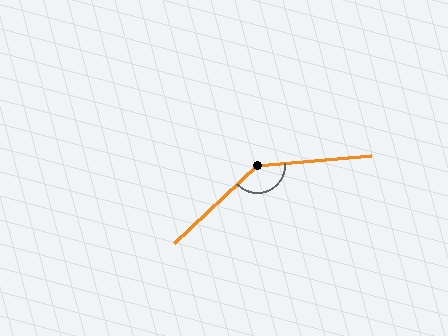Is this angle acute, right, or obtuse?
It is obtuse.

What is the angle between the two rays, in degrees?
Approximately 142 degrees.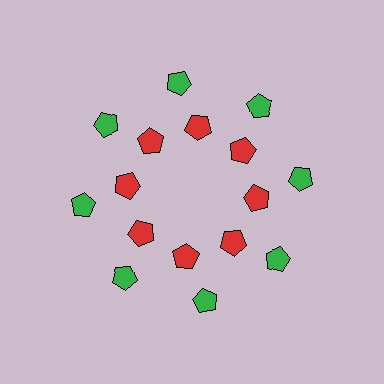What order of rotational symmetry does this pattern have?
This pattern has 8-fold rotational symmetry.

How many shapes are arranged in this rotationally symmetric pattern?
There are 16 shapes, arranged in 8 groups of 2.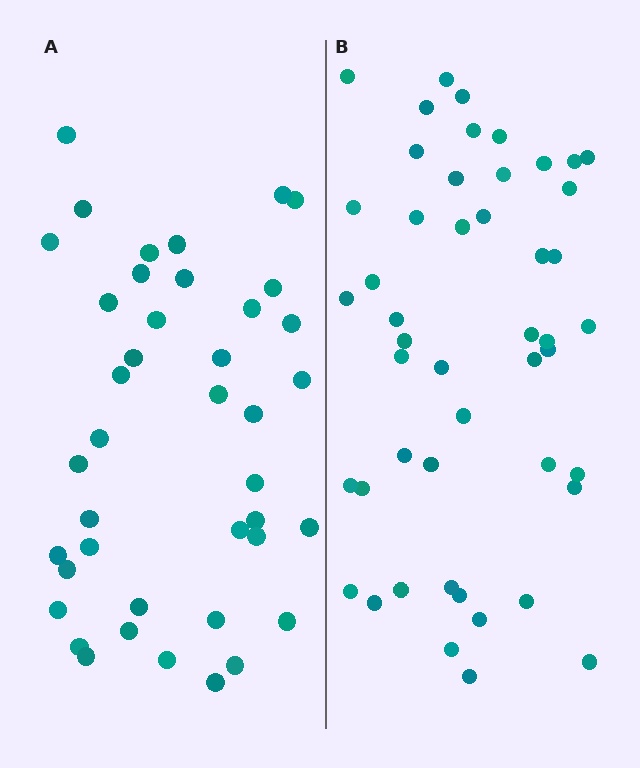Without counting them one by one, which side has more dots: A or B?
Region B (the right region) has more dots.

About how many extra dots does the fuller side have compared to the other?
Region B has roughly 8 or so more dots than region A.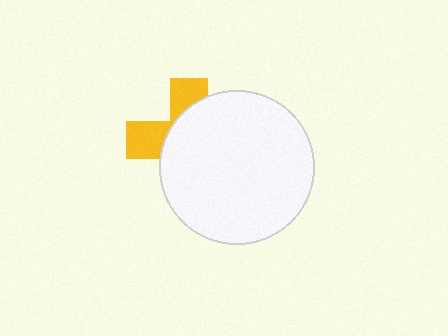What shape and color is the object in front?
The object in front is a white circle.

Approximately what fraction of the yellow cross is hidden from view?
Roughly 67% of the yellow cross is hidden behind the white circle.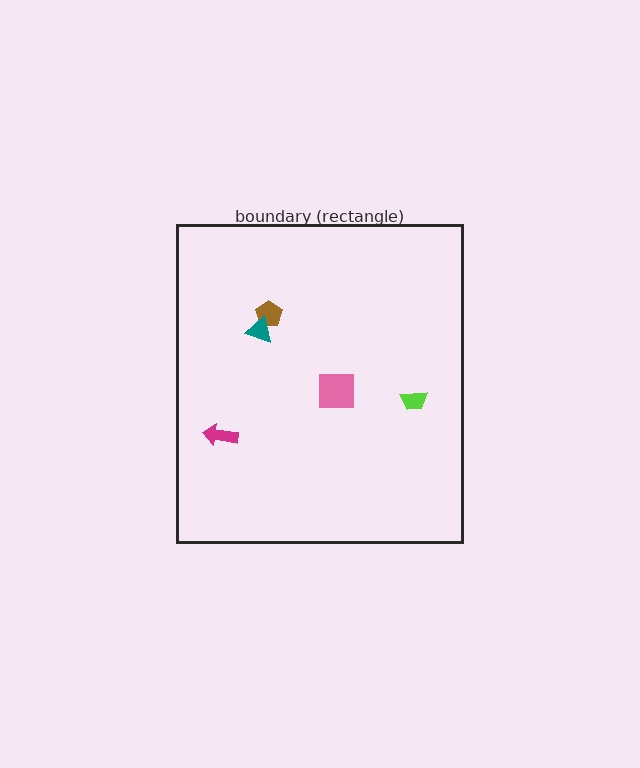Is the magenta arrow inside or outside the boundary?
Inside.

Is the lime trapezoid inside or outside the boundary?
Inside.